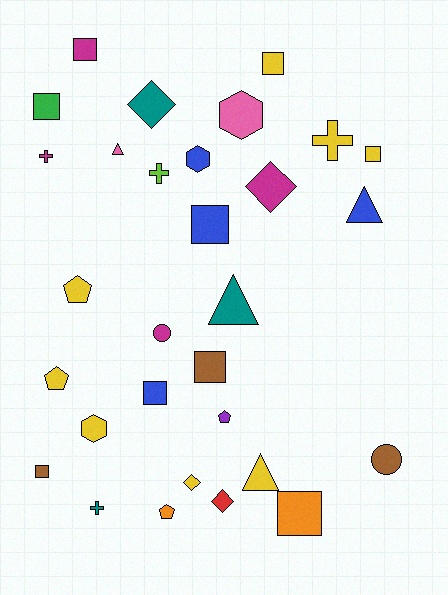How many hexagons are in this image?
There are 3 hexagons.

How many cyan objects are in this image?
There are no cyan objects.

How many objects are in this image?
There are 30 objects.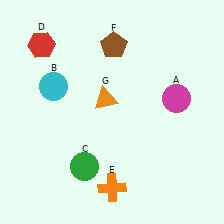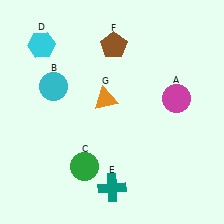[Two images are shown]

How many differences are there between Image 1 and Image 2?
There are 2 differences between the two images.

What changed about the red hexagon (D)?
In Image 1, D is red. In Image 2, it changed to cyan.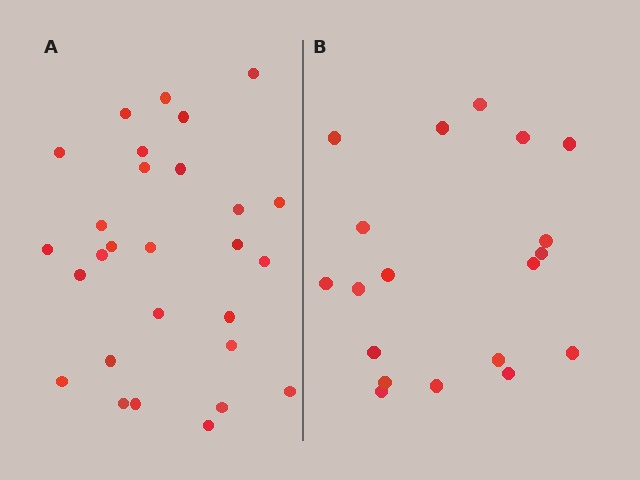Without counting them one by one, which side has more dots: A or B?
Region A (the left region) has more dots.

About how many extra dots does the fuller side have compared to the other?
Region A has roughly 8 or so more dots than region B.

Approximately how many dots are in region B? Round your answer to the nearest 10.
About 20 dots. (The exact count is 19, which rounds to 20.)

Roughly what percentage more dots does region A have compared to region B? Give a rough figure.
About 45% more.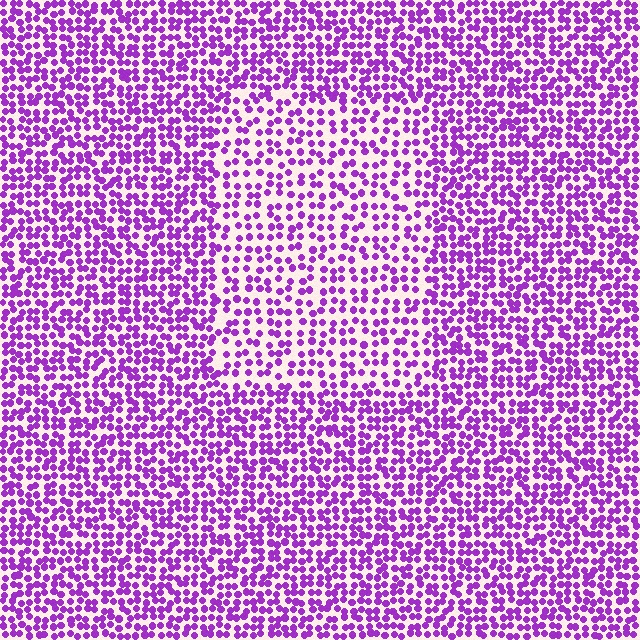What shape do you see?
I see a rectangle.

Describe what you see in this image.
The image contains small purple elements arranged at two different densities. A rectangle-shaped region is visible where the elements are less densely packed than the surrounding area.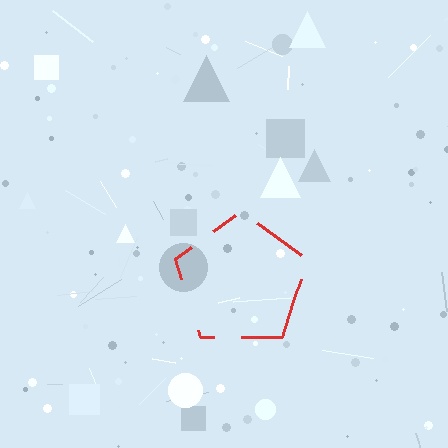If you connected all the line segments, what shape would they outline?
They would outline a pentagon.